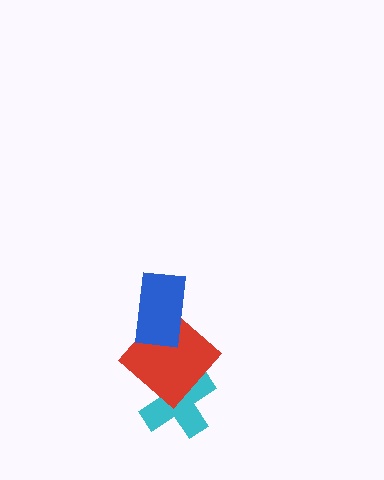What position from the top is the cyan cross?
The cyan cross is 3rd from the top.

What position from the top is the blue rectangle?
The blue rectangle is 1st from the top.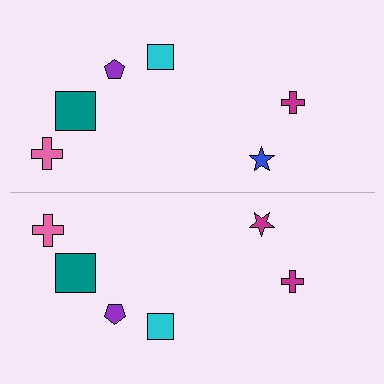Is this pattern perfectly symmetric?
No, the pattern is not perfectly symmetric. The magenta star on the bottom side breaks the symmetry — its mirror counterpart is blue.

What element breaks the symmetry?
The magenta star on the bottom side breaks the symmetry — its mirror counterpart is blue.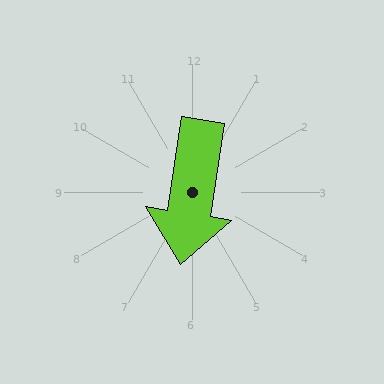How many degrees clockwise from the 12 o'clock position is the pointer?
Approximately 189 degrees.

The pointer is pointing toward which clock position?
Roughly 6 o'clock.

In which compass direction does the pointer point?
South.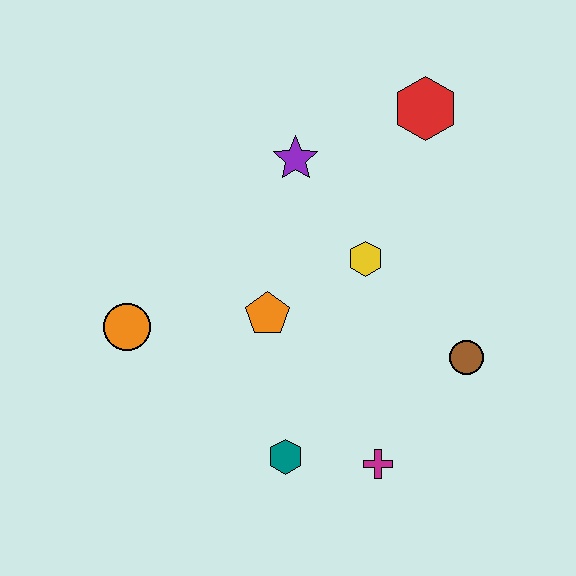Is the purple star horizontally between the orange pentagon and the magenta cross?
Yes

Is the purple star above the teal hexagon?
Yes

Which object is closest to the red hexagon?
The purple star is closest to the red hexagon.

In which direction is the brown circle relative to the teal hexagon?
The brown circle is to the right of the teal hexagon.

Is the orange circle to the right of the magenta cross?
No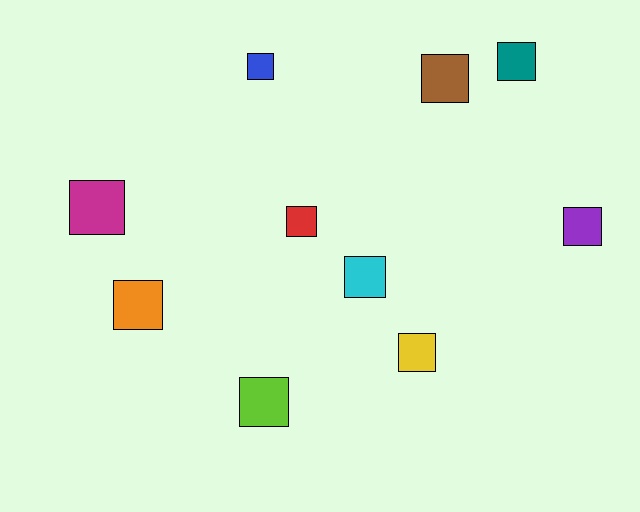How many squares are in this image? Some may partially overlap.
There are 10 squares.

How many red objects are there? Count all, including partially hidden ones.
There is 1 red object.